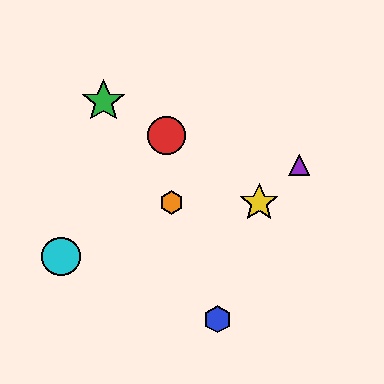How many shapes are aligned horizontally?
2 shapes (the yellow star, the orange hexagon) are aligned horizontally.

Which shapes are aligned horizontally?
The yellow star, the orange hexagon are aligned horizontally.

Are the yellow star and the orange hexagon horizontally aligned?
Yes, both are at y≈203.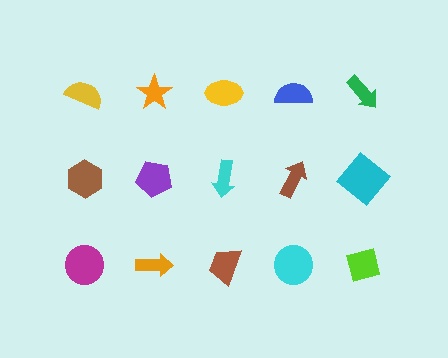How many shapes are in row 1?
5 shapes.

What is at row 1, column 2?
An orange star.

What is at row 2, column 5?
A cyan diamond.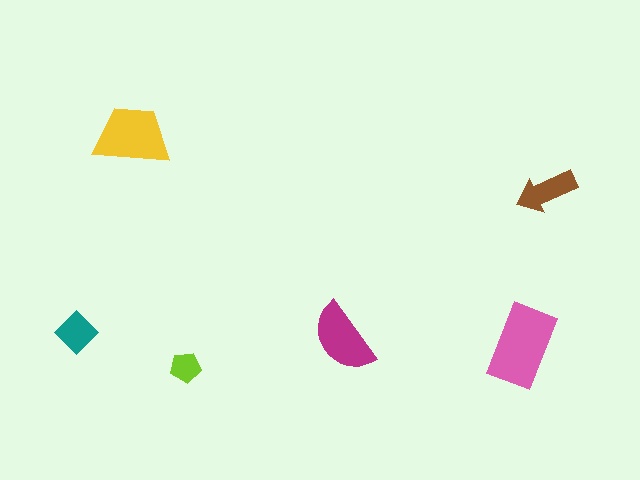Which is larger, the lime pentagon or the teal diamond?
The teal diamond.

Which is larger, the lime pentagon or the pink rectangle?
The pink rectangle.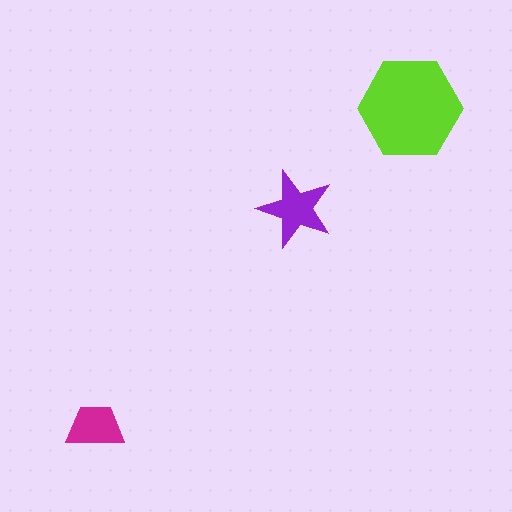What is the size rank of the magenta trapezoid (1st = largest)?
3rd.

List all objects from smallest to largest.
The magenta trapezoid, the purple star, the lime hexagon.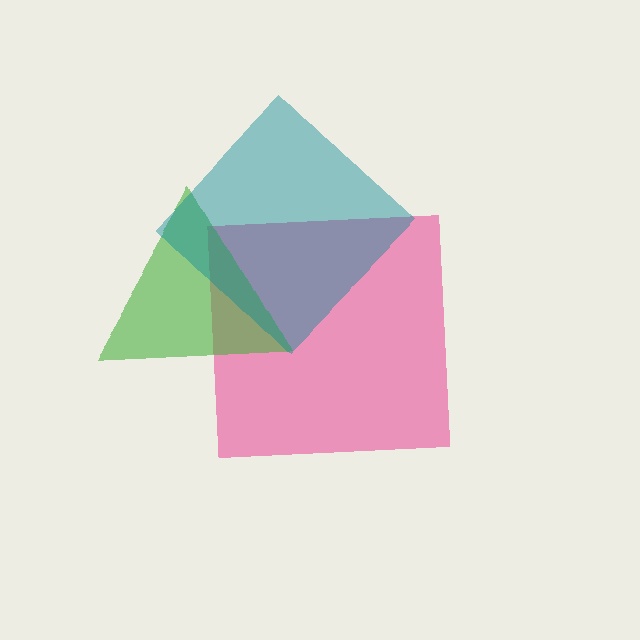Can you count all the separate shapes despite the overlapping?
Yes, there are 3 separate shapes.